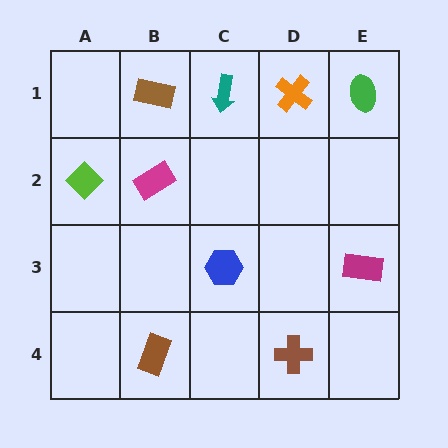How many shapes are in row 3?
2 shapes.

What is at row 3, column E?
A magenta rectangle.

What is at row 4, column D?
A brown cross.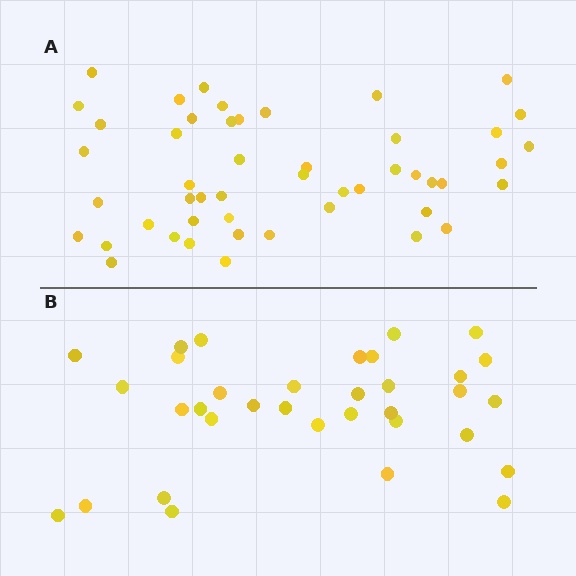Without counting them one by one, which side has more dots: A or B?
Region A (the top region) has more dots.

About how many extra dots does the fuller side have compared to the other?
Region A has approximately 15 more dots than region B.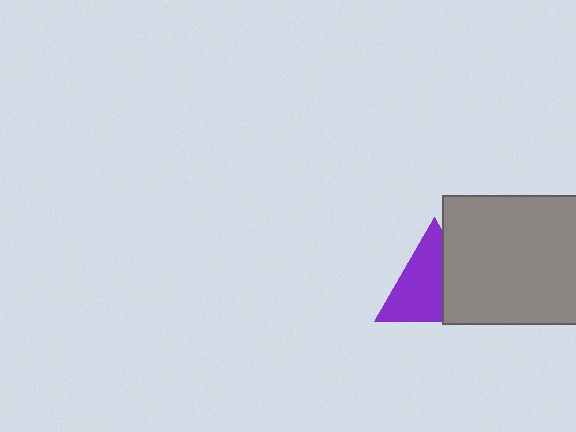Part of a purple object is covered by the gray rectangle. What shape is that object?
It is a triangle.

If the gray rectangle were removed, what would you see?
You would see the complete purple triangle.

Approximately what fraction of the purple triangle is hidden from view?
Roughly 39% of the purple triangle is hidden behind the gray rectangle.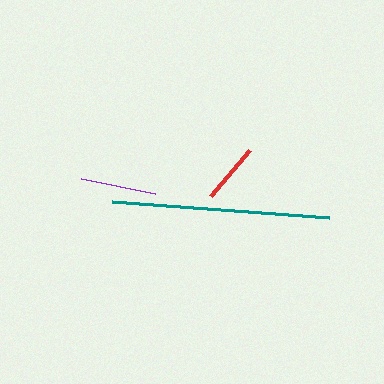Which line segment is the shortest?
The red line is the shortest at approximately 61 pixels.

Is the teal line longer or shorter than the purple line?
The teal line is longer than the purple line.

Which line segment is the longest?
The teal line is the longest at approximately 217 pixels.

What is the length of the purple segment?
The purple segment is approximately 76 pixels long.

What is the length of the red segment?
The red segment is approximately 61 pixels long.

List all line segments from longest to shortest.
From longest to shortest: teal, purple, red.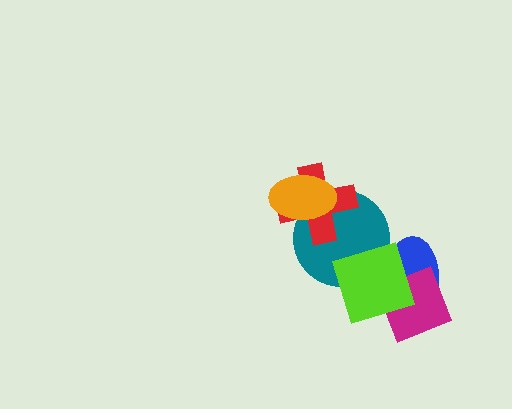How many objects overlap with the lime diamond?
3 objects overlap with the lime diamond.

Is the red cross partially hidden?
Yes, it is partially covered by another shape.